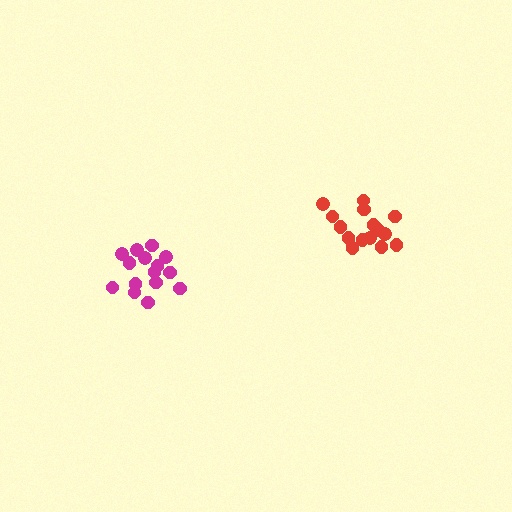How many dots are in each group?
Group 1: 15 dots, Group 2: 15 dots (30 total).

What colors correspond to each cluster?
The clusters are colored: red, magenta.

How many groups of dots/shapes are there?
There are 2 groups.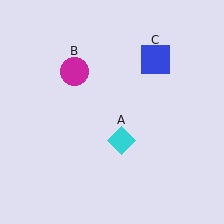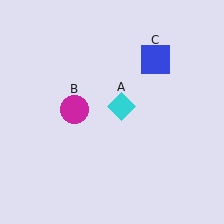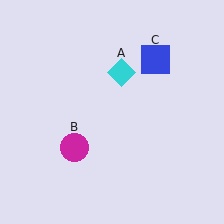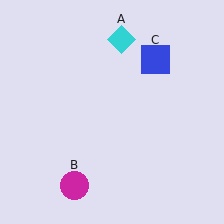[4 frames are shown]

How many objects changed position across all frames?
2 objects changed position: cyan diamond (object A), magenta circle (object B).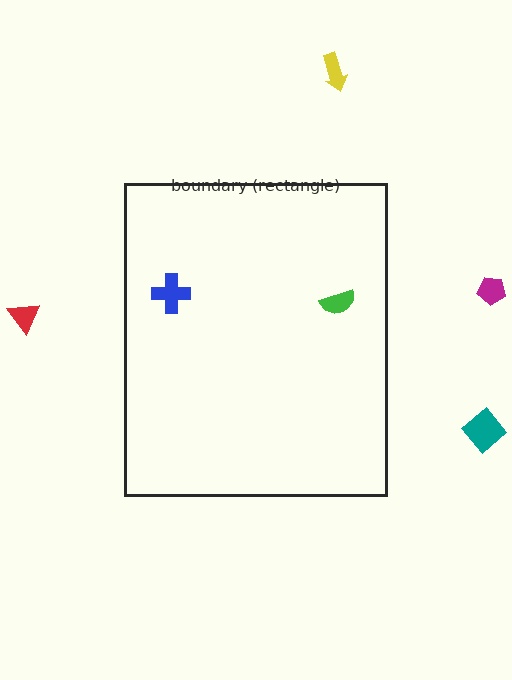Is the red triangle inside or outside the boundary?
Outside.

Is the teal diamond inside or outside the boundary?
Outside.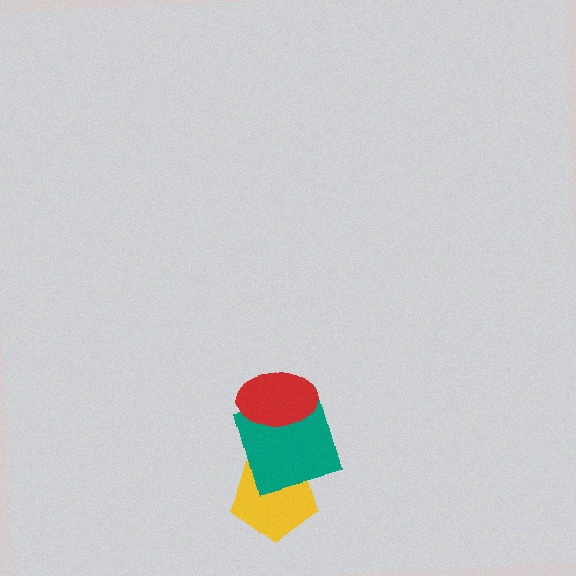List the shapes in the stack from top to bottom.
From top to bottom: the red ellipse, the teal square, the yellow pentagon.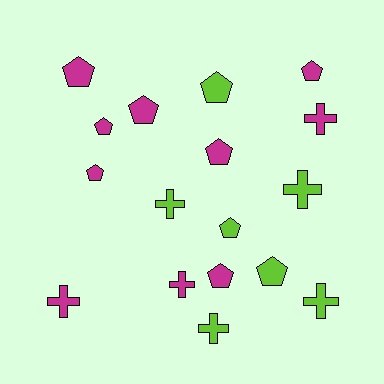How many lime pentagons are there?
There are 3 lime pentagons.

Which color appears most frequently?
Magenta, with 10 objects.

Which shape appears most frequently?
Pentagon, with 10 objects.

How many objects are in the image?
There are 17 objects.